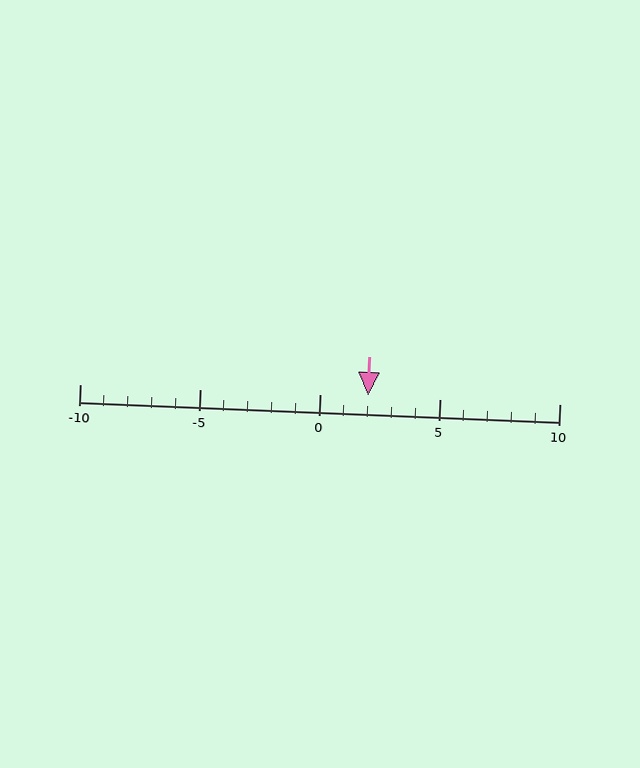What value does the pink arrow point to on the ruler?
The pink arrow points to approximately 2.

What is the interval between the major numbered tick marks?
The major tick marks are spaced 5 units apart.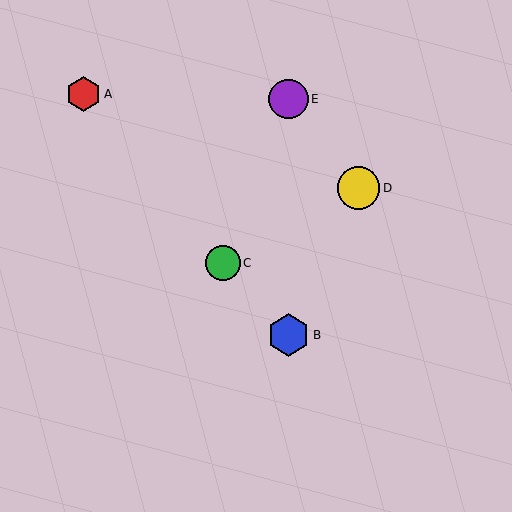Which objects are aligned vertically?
Objects B, E are aligned vertically.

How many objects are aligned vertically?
2 objects (B, E) are aligned vertically.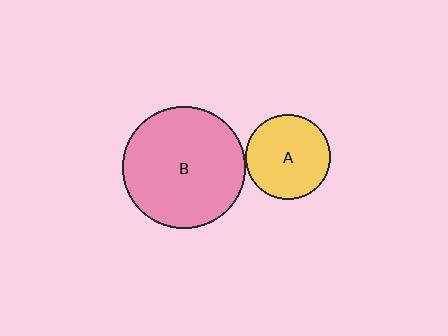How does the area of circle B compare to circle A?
Approximately 2.1 times.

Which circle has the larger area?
Circle B (pink).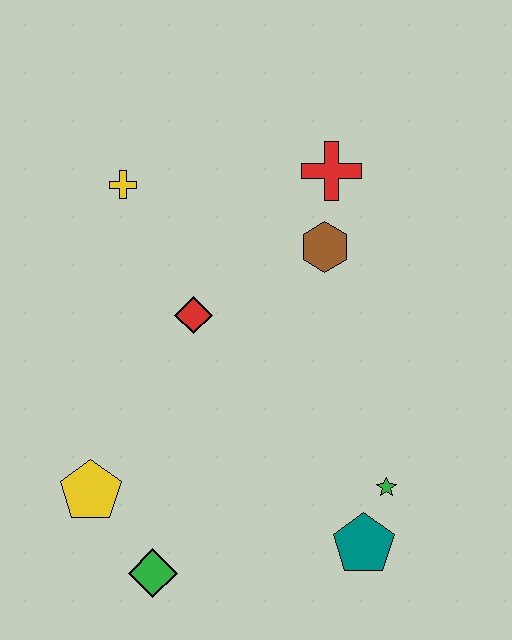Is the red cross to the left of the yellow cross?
No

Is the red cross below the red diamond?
No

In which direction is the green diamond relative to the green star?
The green diamond is to the left of the green star.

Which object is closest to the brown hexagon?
The red cross is closest to the brown hexagon.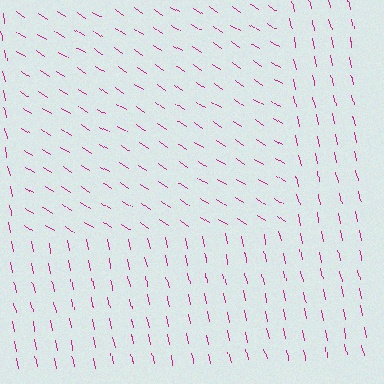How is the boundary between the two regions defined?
The boundary is defined purely by a change in line orientation (approximately 45 degrees difference). All lines are the same color and thickness.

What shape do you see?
I see a rectangle.